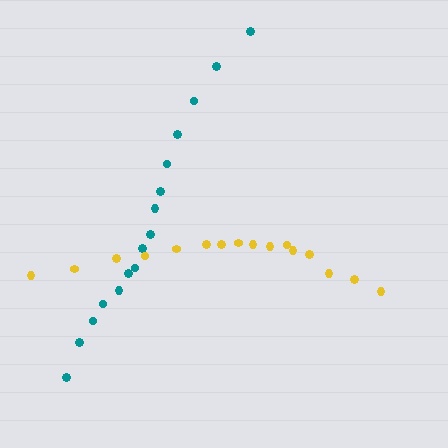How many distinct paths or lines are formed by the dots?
There are 2 distinct paths.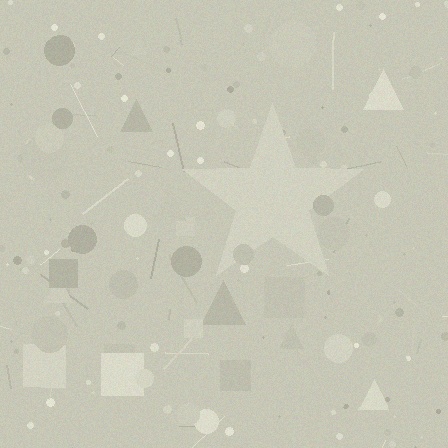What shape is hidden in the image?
A star is hidden in the image.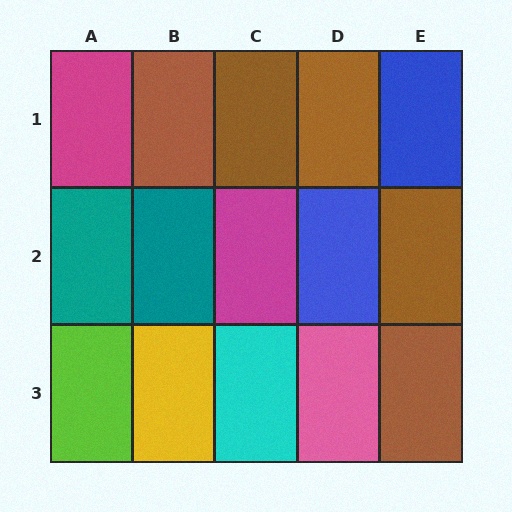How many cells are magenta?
2 cells are magenta.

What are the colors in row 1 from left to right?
Magenta, brown, brown, brown, blue.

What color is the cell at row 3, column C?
Cyan.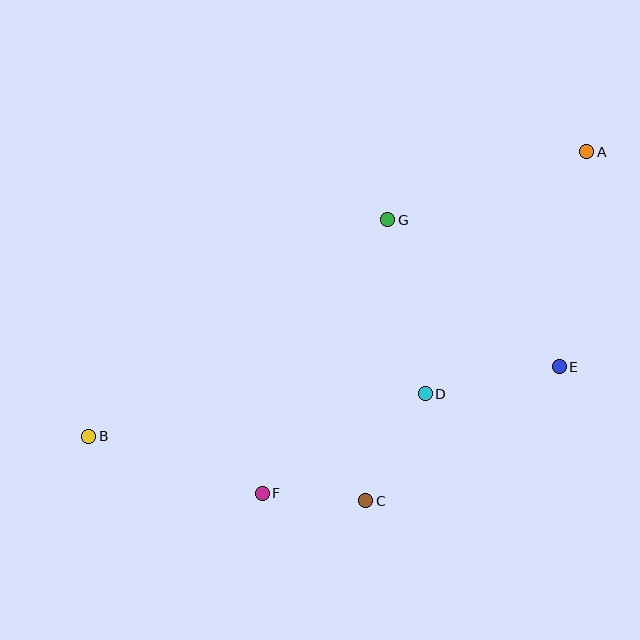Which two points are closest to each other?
Points C and F are closest to each other.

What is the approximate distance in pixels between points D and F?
The distance between D and F is approximately 191 pixels.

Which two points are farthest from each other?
Points A and B are farthest from each other.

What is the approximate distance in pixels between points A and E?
The distance between A and E is approximately 217 pixels.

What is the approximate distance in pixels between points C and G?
The distance between C and G is approximately 282 pixels.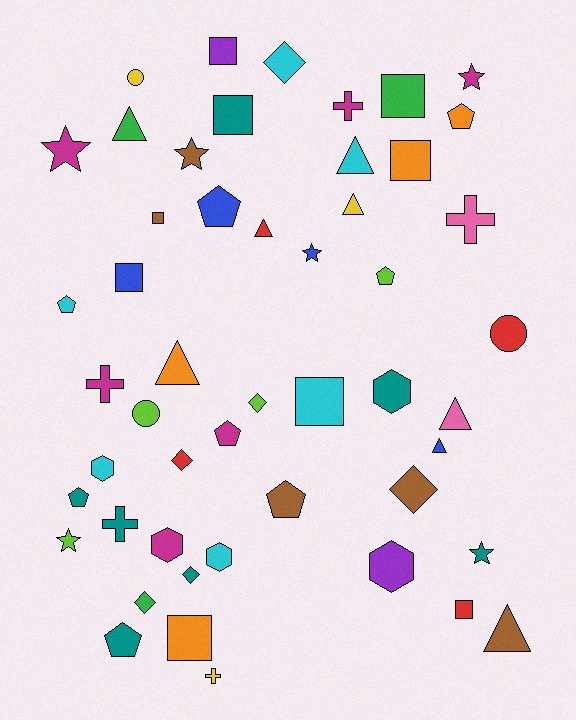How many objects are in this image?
There are 50 objects.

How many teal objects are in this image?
There are 7 teal objects.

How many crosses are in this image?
There are 5 crosses.